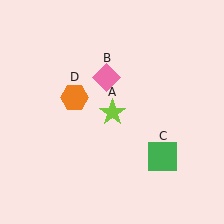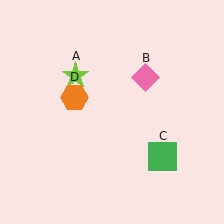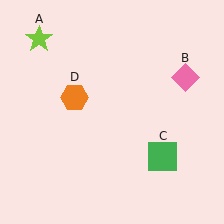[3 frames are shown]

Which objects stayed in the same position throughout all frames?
Green square (object C) and orange hexagon (object D) remained stationary.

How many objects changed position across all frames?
2 objects changed position: lime star (object A), pink diamond (object B).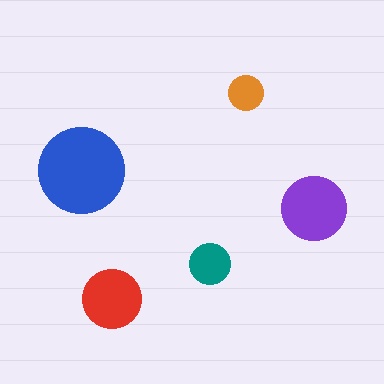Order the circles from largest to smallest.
the blue one, the purple one, the red one, the teal one, the orange one.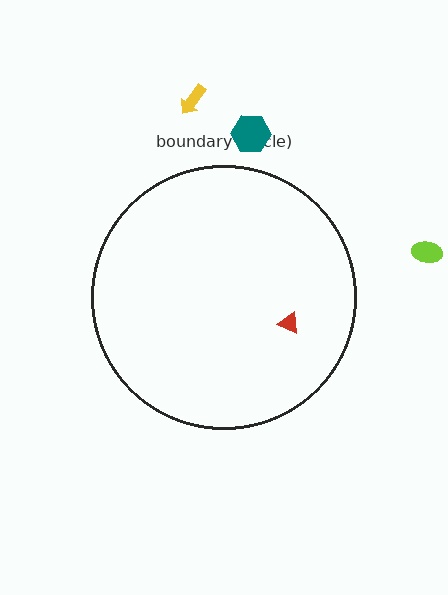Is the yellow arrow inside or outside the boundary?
Outside.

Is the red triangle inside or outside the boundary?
Inside.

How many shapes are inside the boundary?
1 inside, 3 outside.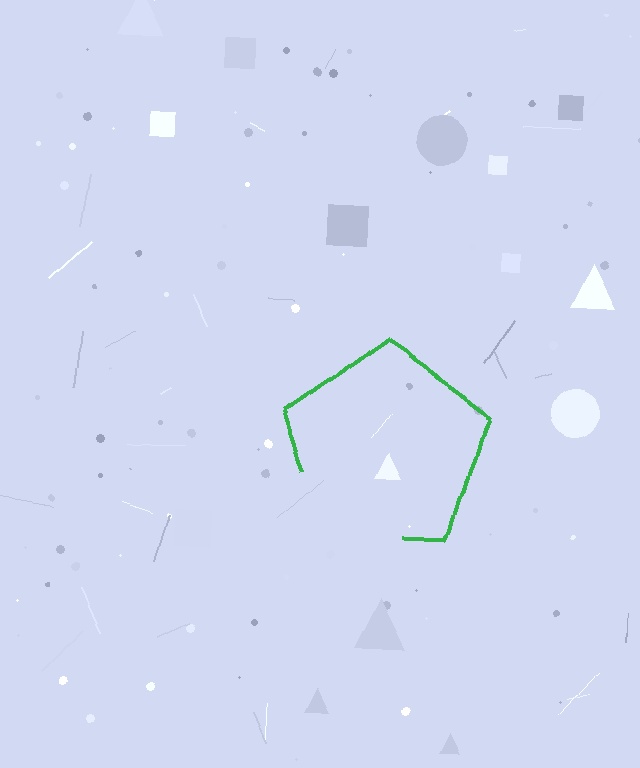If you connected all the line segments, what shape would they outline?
They would outline a pentagon.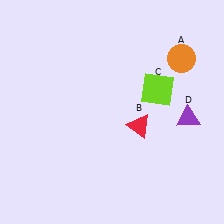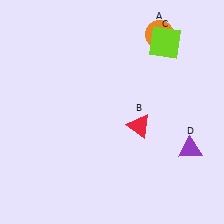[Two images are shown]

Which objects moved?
The objects that moved are: the orange circle (A), the lime square (C), the purple triangle (D).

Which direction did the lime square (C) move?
The lime square (C) moved up.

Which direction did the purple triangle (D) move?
The purple triangle (D) moved down.